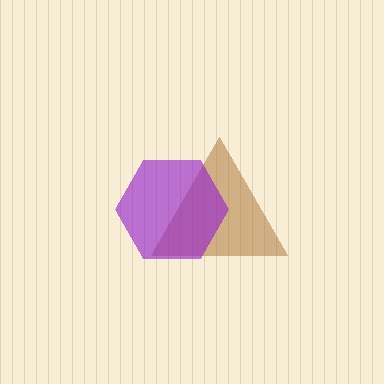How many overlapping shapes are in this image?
There are 2 overlapping shapes in the image.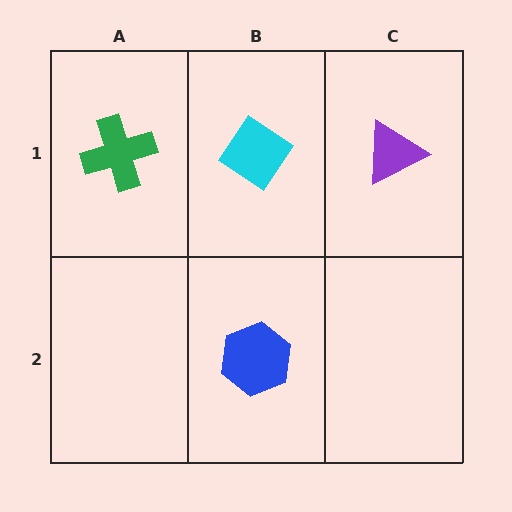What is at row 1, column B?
A cyan diamond.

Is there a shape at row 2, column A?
No, that cell is empty.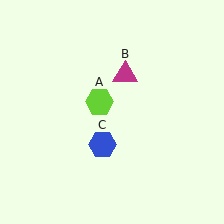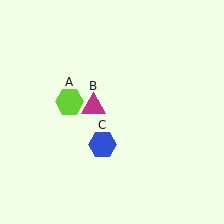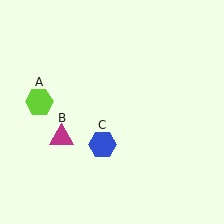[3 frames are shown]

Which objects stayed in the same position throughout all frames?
Blue hexagon (object C) remained stationary.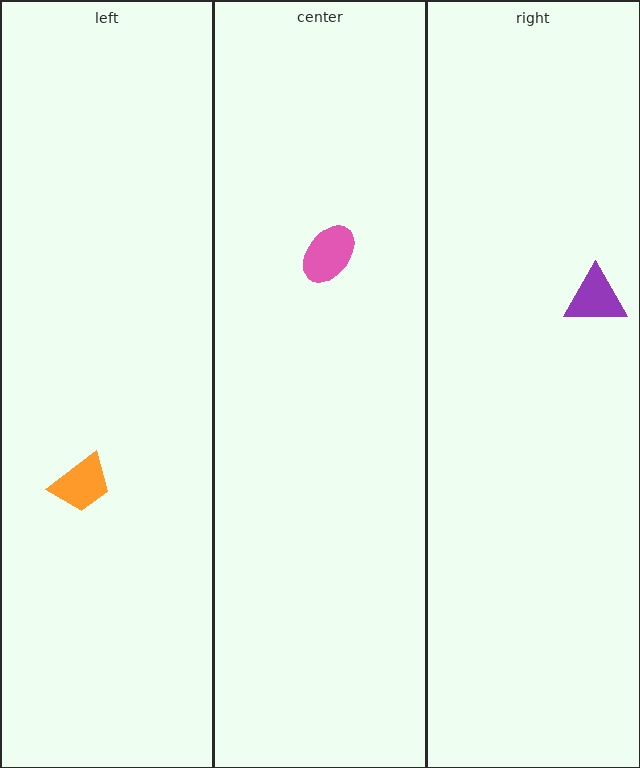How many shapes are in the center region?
1.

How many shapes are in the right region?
1.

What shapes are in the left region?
The orange trapezoid.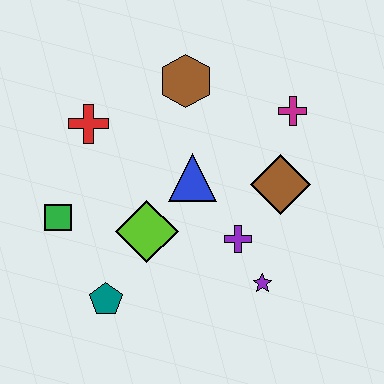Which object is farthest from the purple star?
The red cross is farthest from the purple star.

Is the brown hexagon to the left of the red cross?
No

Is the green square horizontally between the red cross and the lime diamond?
No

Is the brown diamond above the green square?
Yes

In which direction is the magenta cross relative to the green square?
The magenta cross is to the right of the green square.